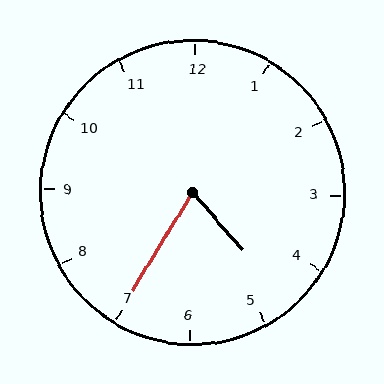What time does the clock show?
4:35.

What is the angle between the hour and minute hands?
Approximately 72 degrees.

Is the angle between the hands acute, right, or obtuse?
It is acute.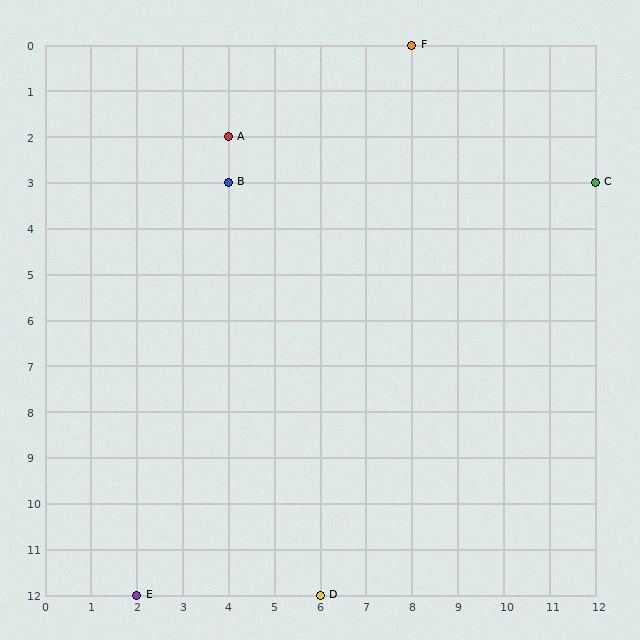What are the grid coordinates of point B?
Point B is at grid coordinates (4, 3).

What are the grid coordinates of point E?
Point E is at grid coordinates (2, 12).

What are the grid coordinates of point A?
Point A is at grid coordinates (4, 2).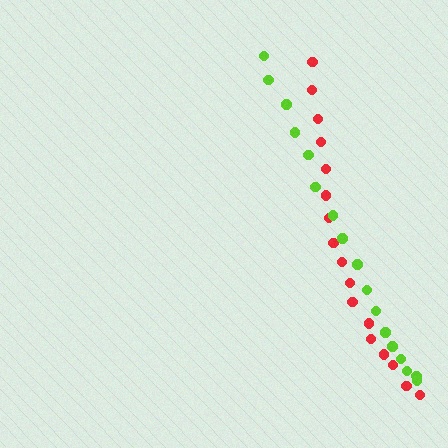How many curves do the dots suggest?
There are 2 distinct paths.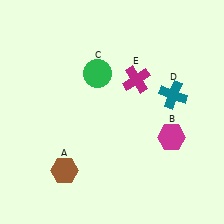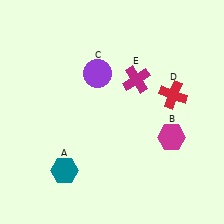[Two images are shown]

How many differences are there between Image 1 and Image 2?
There are 3 differences between the two images.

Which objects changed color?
A changed from brown to teal. C changed from green to purple. D changed from teal to red.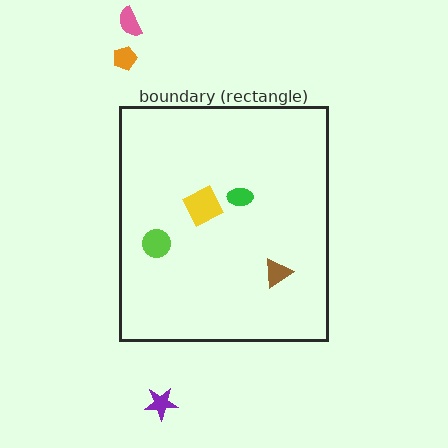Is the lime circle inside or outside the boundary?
Inside.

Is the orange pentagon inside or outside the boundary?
Outside.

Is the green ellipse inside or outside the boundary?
Inside.